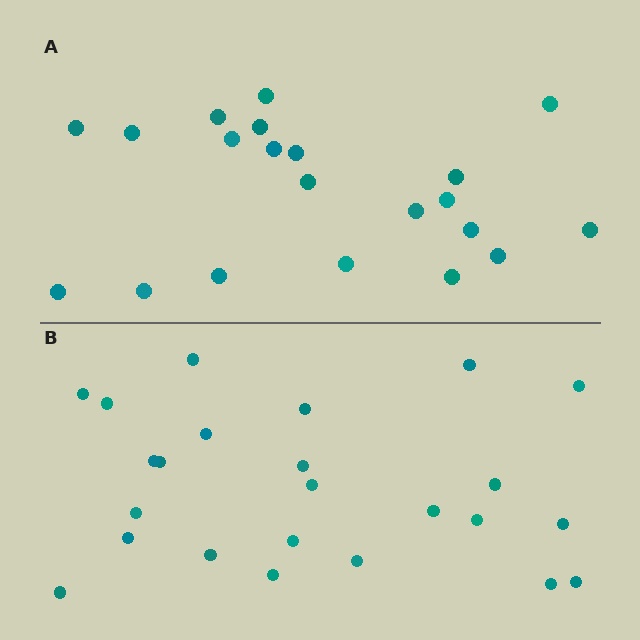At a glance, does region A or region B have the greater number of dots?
Region B (the bottom region) has more dots.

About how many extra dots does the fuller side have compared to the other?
Region B has just a few more — roughly 2 or 3 more dots than region A.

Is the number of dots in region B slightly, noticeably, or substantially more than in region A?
Region B has only slightly more — the two regions are fairly close. The ratio is roughly 1.1 to 1.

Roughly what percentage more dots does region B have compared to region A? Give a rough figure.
About 15% more.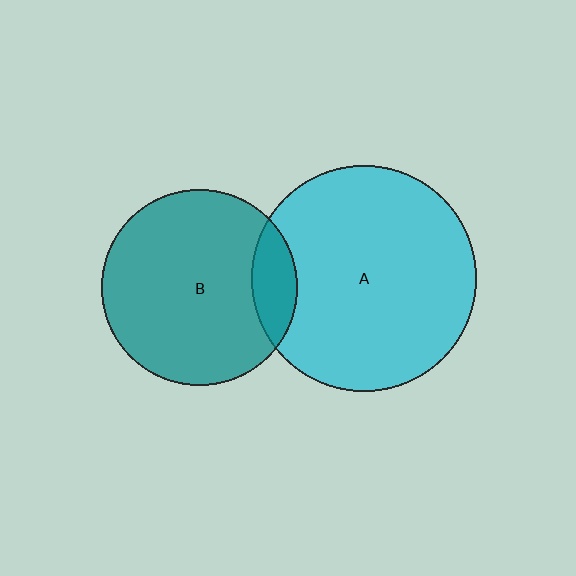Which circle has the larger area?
Circle A (cyan).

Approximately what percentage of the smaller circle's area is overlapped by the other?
Approximately 15%.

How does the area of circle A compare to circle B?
Approximately 1.3 times.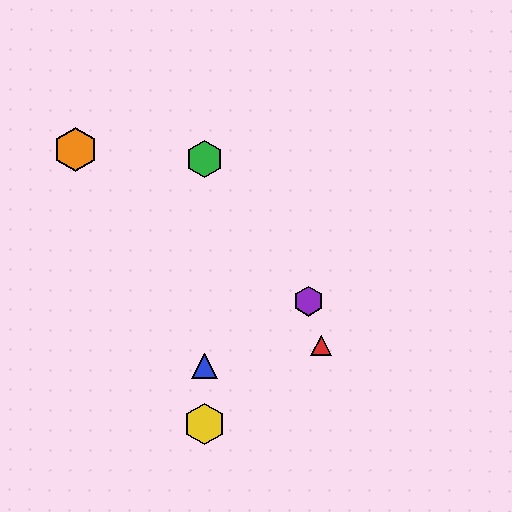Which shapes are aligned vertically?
The blue triangle, the green hexagon, the yellow hexagon are aligned vertically.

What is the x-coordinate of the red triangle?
The red triangle is at x≈321.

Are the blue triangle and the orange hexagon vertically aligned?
No, the blue triangle is at x≈204 and the orange hexagon is at x≈76.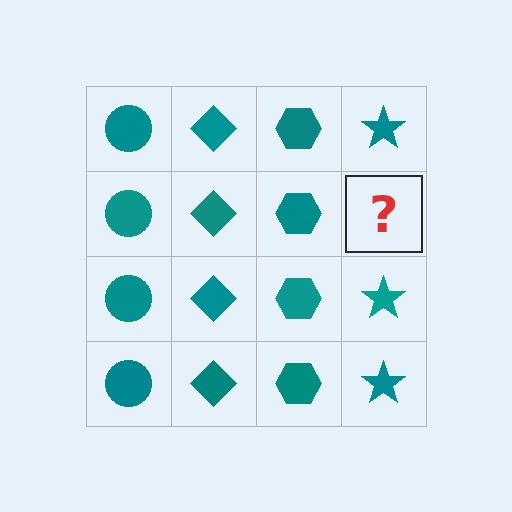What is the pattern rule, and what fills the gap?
The rule is that each column has a consistent shape. The gap should be filled with a teal star.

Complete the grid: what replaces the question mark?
The question mark should be replaced with a teal star.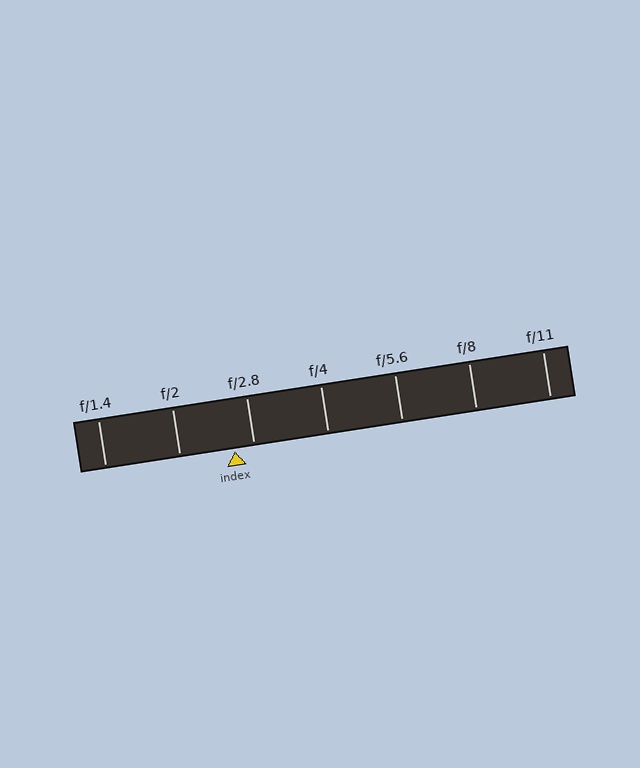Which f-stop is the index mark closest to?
The index mark is closest to f/2.8.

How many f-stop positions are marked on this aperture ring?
There are 7 f-stop positions marked.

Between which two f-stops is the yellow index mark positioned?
The index mark is between f/2 and f/2.8.